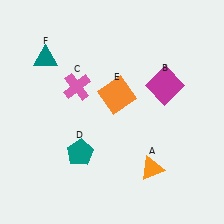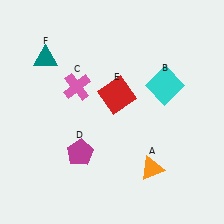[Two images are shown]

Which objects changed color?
B changed from magenta to cyan. D changed from teal to magenta. E changed from orange to red.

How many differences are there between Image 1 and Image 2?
There are 3 differences between the two images.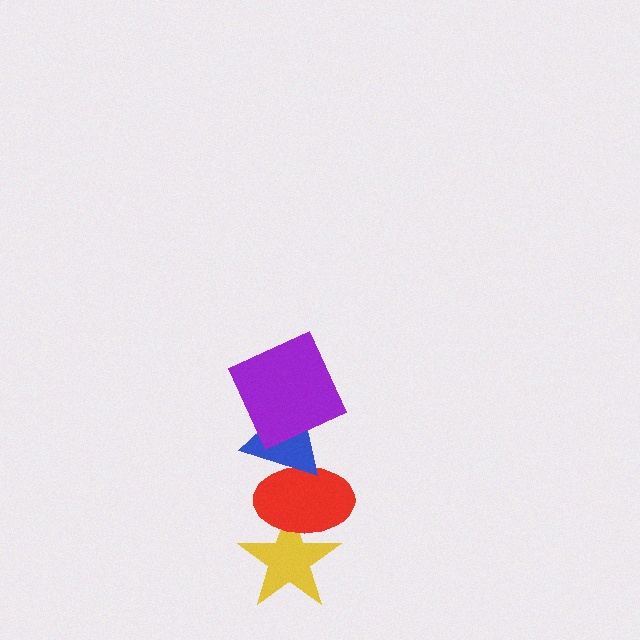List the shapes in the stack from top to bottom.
From top to bottom: the purple square, the blue triangle, the red ellipse, the yellow star.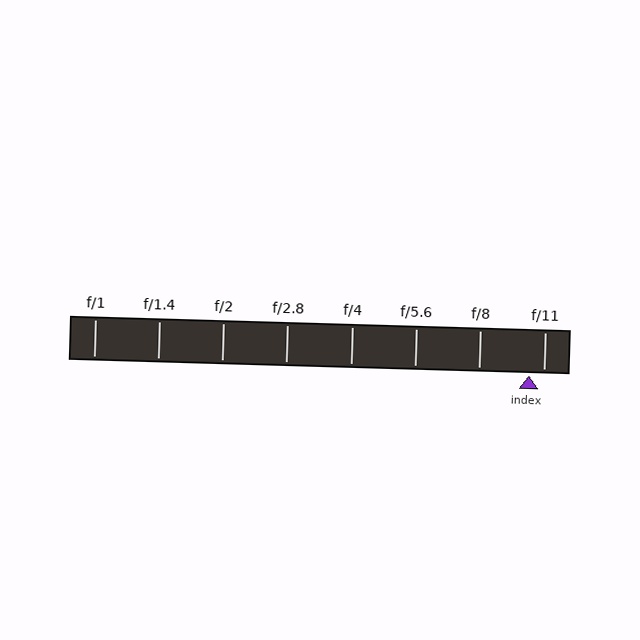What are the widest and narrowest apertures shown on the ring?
The widest aperture shown is f/1 and the narrowest is f/11.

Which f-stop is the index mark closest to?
The index mark is closest to f/11.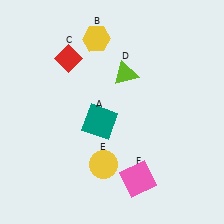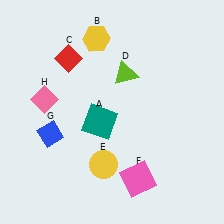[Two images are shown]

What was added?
A blue diamond (G), a pink diamond (H) were added in Image 2.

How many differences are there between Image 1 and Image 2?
There are 2 differences between the two images.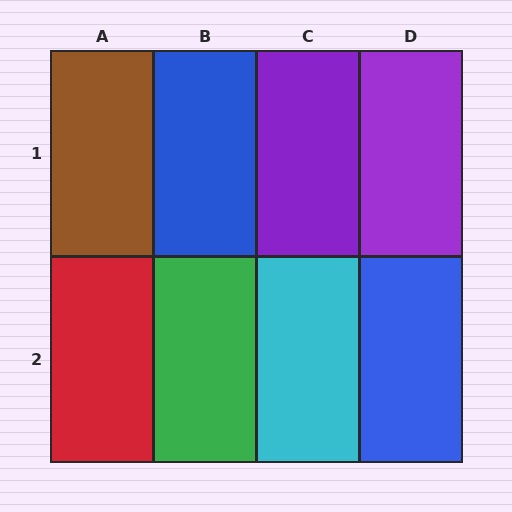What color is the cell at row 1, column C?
Purple.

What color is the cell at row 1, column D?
Purple.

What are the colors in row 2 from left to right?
Red, green, cyan, blue.